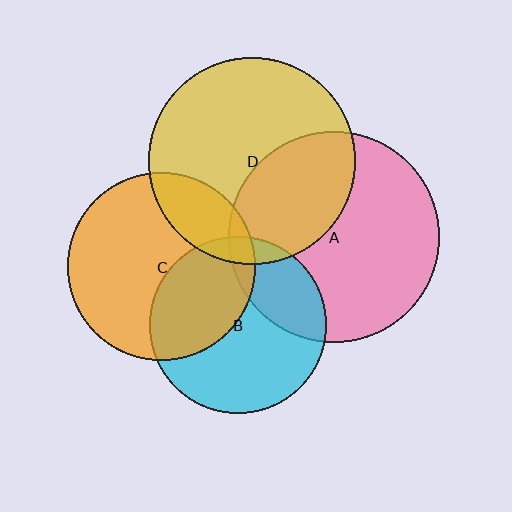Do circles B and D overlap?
Yes.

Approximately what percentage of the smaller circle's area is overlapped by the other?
Approximately 10%.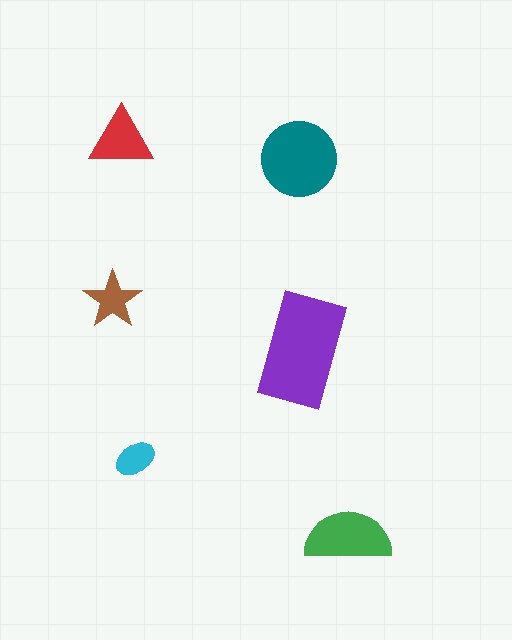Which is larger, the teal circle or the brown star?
The teal circle.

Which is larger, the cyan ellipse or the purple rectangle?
The purple rectangle.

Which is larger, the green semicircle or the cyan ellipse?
The green semicircle.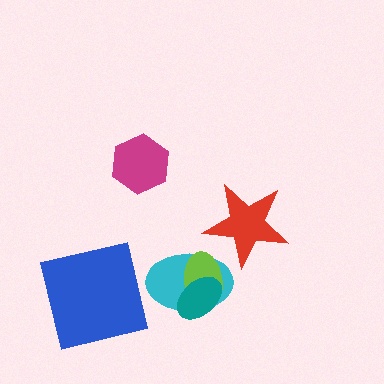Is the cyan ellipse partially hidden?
Yes, it is partially covered by another shape.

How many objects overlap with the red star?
0 objects overlap with the red star.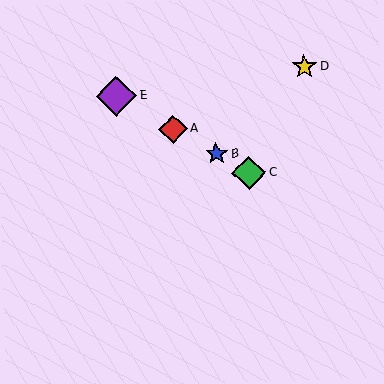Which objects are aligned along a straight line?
Objects A, B, C, E are aligned along a straight line.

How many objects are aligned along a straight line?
4 objects (A, B, C, E) are aligned along a straight line.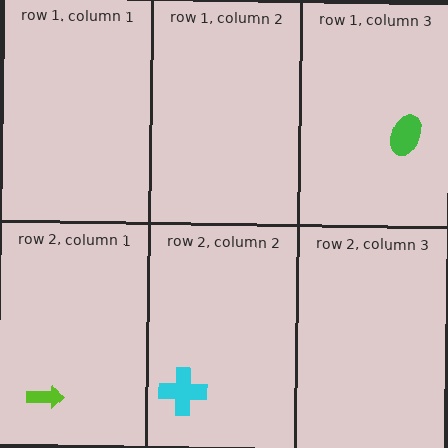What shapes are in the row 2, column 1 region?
The lime arrow.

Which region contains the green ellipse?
The row 1, column 3 region.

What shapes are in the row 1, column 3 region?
The green ellipse.